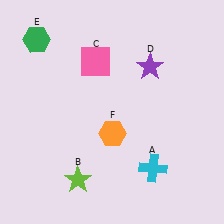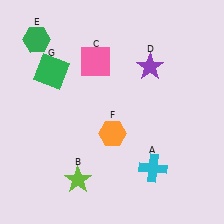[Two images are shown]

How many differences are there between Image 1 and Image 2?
There is 1 difference between the two images.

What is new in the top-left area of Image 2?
A green square (G) was added in the top-left area of Image 2.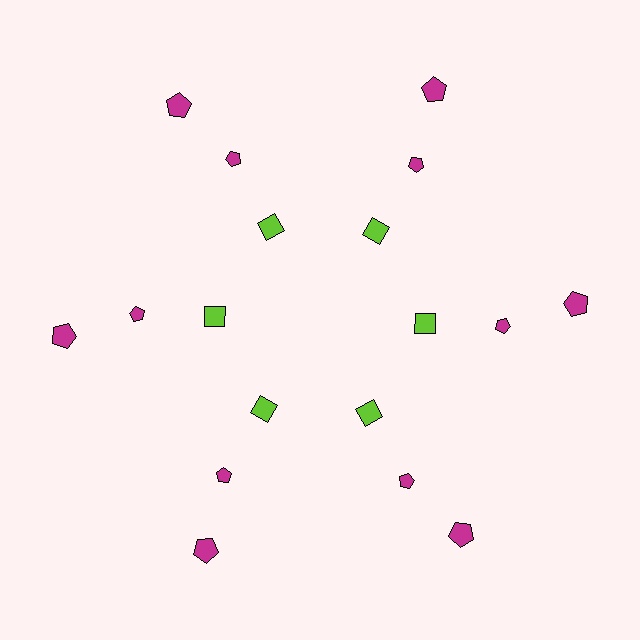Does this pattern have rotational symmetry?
Yes, this pattern has 6-fold rotational symmetry. It looks the same after rotating 60 degrees around the center.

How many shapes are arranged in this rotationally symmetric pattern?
There are 18 shapes, arranged in 6 groups of 3.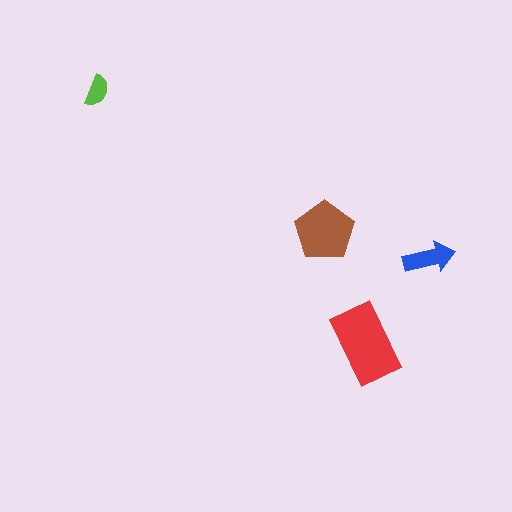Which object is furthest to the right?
The blue arrow is rightmost.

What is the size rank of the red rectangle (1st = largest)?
1st.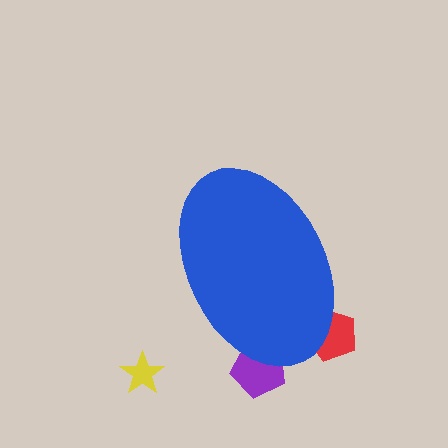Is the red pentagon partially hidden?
Yes, the red pentagon is partially hidden behind the blue ellipse.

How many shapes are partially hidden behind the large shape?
2 shapes are partially hidden.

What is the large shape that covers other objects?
A blue ellipse.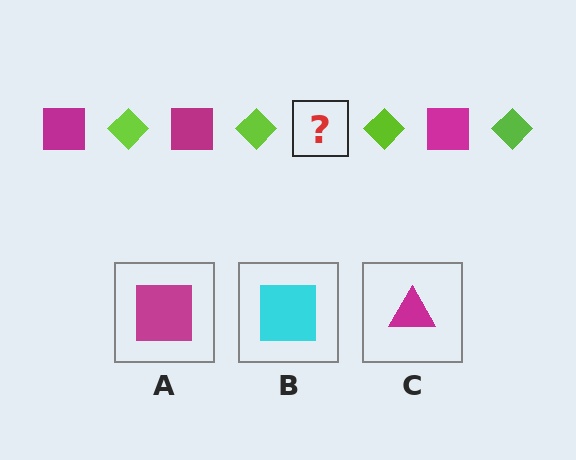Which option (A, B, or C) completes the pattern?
A.